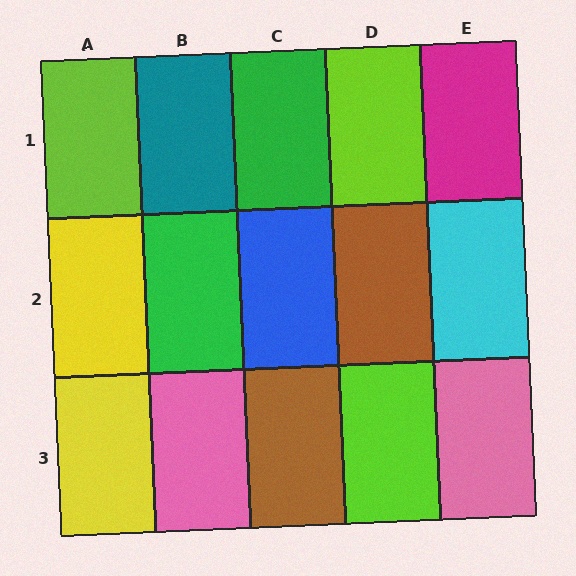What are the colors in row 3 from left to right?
Yellow, pink, brown, lime, pink.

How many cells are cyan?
1 cell is cyan.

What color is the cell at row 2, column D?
Brown.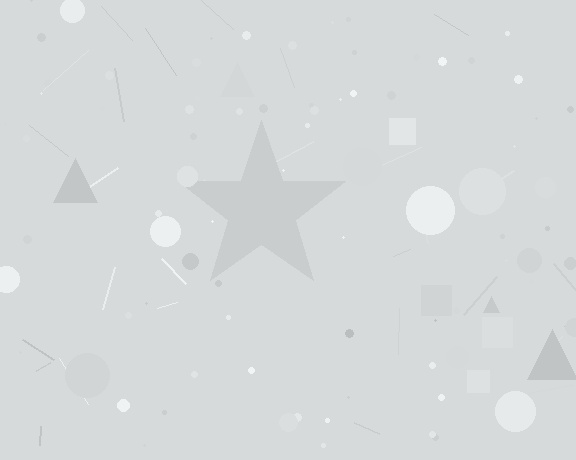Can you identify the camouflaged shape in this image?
The camouflaged shape is a star.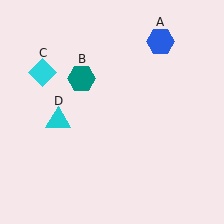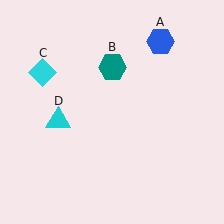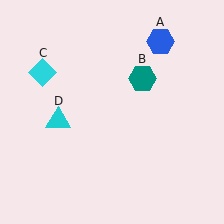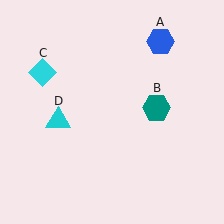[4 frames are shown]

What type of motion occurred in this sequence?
The teal hexagon (object B) rotated clockwise around the center of the scene.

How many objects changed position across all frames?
1 object changed position: teal hexagon (object B).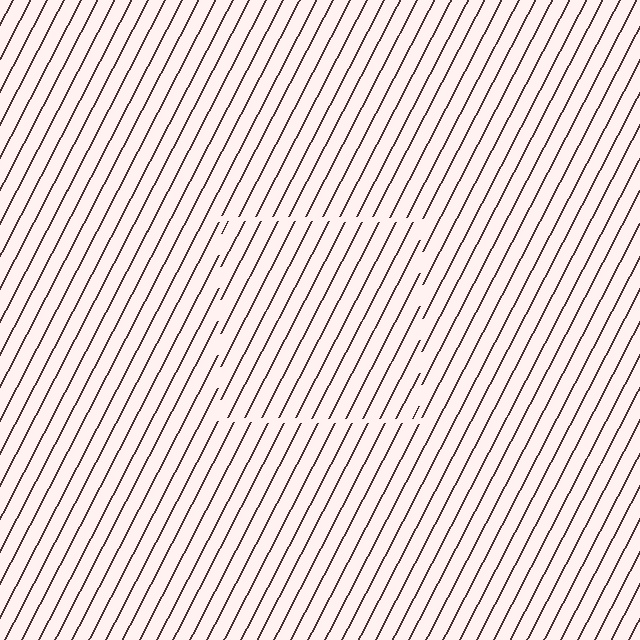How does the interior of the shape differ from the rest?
The interior of the shape contains the same grating, shifted by half a period — the contour is defined by the phase discontinuity where line-ends from the inner and outer gratings abut.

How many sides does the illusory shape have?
4 sides — the line-ends trace a square.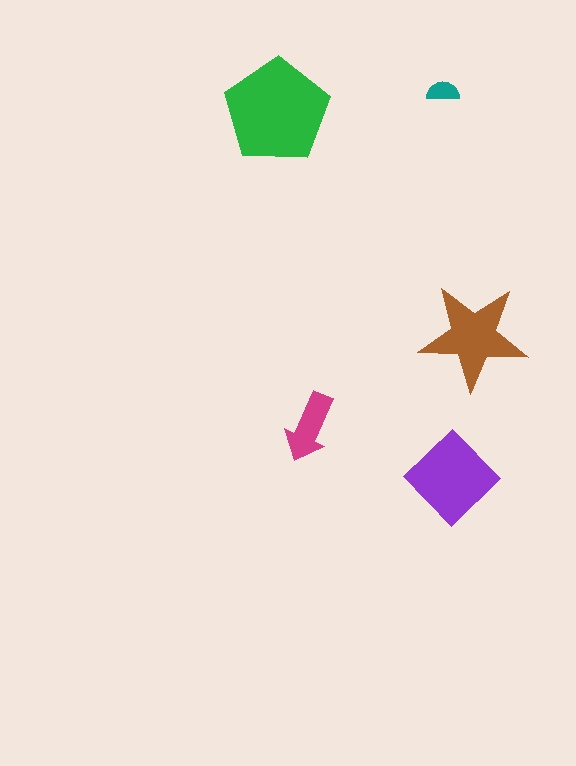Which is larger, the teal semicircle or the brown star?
The brown star.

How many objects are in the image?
There are 5 objects in the image.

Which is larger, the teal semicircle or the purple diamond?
The purple diamond.